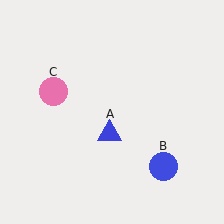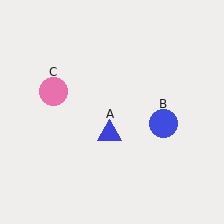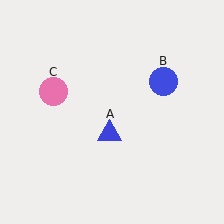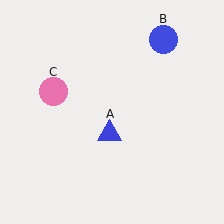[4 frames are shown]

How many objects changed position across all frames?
1 object changed position: blue circle (object B).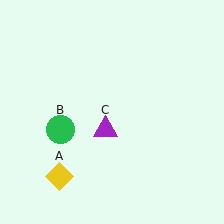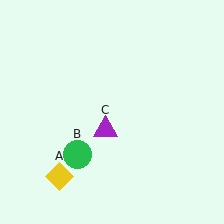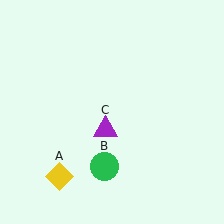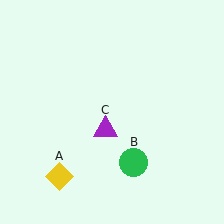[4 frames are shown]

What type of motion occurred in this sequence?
The green circle (object B) rotated counterclockwise around the center of the scene.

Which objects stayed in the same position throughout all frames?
Yellow diamond (object A) and purple triangle (object C) remained stationary.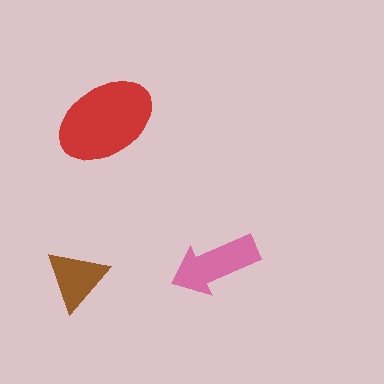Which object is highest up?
The red ellipse is topmost.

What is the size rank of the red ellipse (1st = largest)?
1st.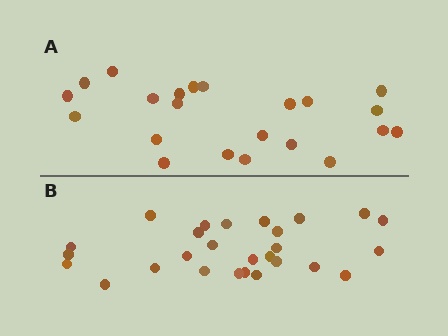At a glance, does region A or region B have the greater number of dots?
Region B (the bottom region) has more dots.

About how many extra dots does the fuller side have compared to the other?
Region B has about 5 more dots than region A.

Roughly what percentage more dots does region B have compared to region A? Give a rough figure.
About 25% more.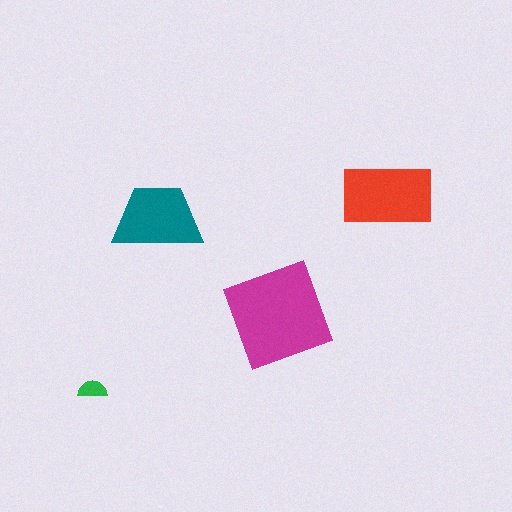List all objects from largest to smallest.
The magenta diamond, the red rectangle, the teal trapezoid, the green semicircle.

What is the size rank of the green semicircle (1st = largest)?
4th.